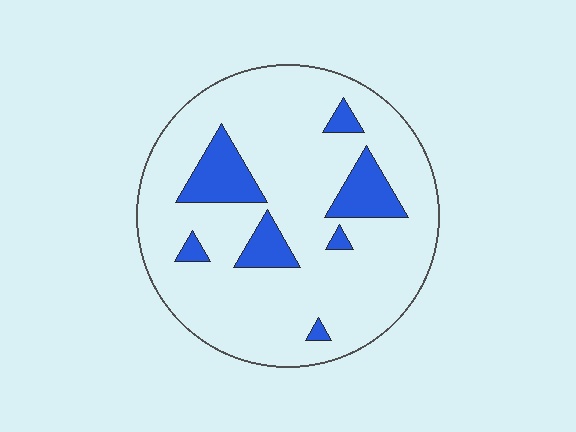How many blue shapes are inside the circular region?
7.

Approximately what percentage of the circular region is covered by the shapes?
Approximately 15%.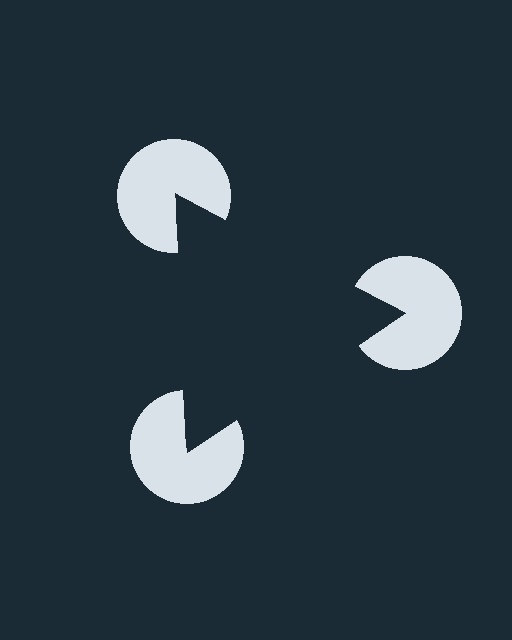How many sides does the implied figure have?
3 sides.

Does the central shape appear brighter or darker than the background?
It typically appears slightly darker than the background, even though no actual brightness change is drawn.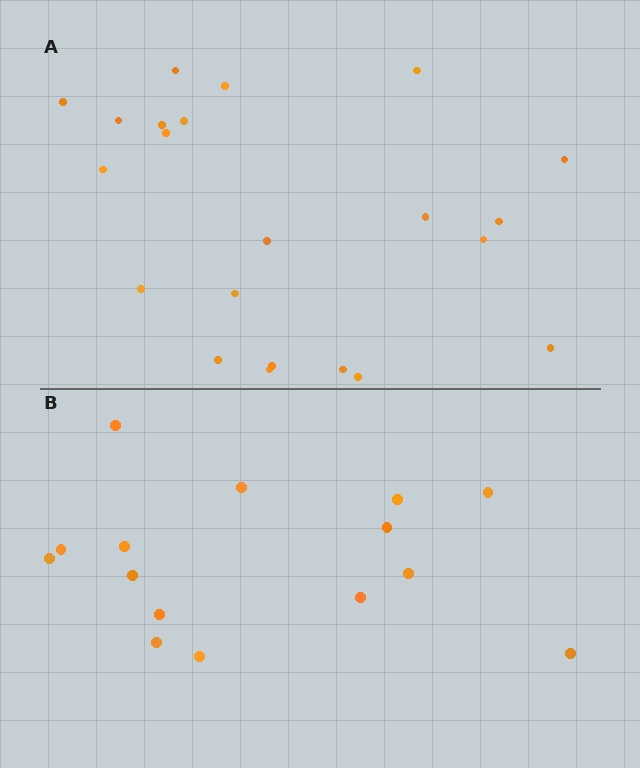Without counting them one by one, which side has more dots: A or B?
Region A (the top region) has more dots.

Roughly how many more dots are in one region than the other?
Region A has roughly 8 or so more dots than region B.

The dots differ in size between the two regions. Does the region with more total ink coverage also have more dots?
No. Region B has more total ink coverage because its dots are larger, but region A actually contains more individual dots. Total area can be misleading — the number of items is what matters here.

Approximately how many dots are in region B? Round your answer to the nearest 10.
About 20 dots. (The exact count is 15, which rounds to 20.)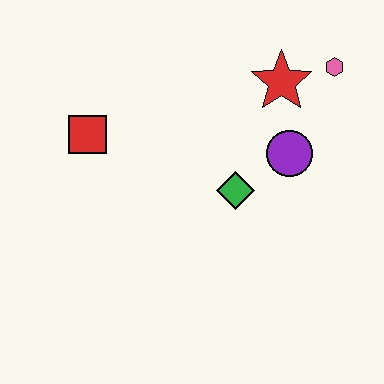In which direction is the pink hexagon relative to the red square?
The pink hexagon is to the right of the red square.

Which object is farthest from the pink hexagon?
The red square is farthest from the pink hexagon.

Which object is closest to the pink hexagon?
The red star is closest to the pink hexagon.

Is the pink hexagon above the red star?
Yes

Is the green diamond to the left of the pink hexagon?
Yes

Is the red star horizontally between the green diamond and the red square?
No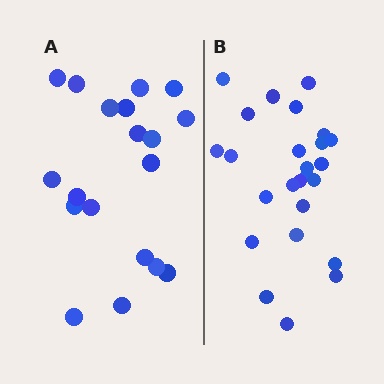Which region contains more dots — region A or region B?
Region B (the right region) has more dots.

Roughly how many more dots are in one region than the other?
Region B has about 6 more dots than region A.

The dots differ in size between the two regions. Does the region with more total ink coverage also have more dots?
No. Region A has more total ink coverage because its dots are larger, but region B actually contains more individual dots. Total area can be misleading — the number of items is what matters here.